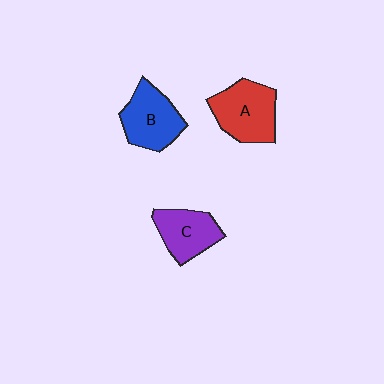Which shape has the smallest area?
Shape C (purple).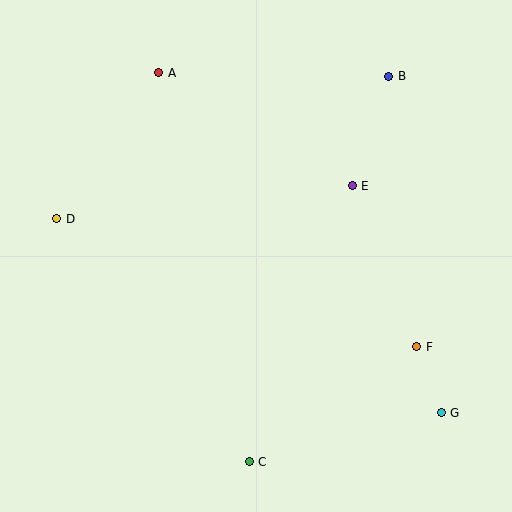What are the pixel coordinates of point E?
Point E is at (352, 186).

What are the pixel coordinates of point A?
Point A is at (159, 73).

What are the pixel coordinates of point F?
Point F is at (417, 347).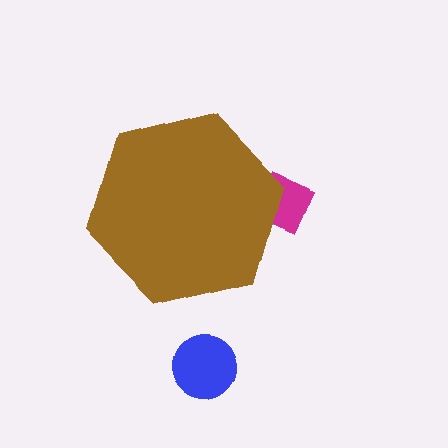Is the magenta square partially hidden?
Yes, the magenta square is partially hidden behind the brown hexagon.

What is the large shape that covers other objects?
A brown hexagon.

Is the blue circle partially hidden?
No, the blue circle is fully visible.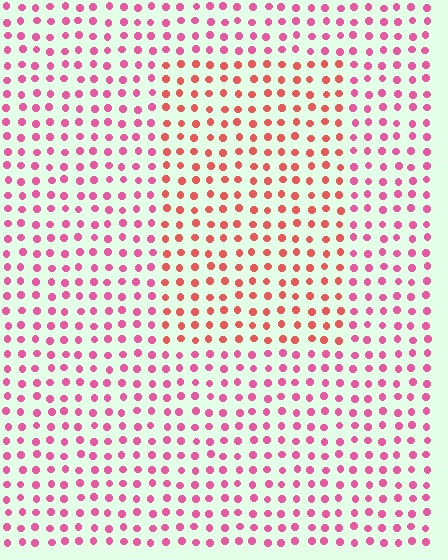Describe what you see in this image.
The image is filled with small pink elements in a uniform arrangement. A rectangle-shaped region is visible where the elements are tinted to a slightly different hue, forming a subtle color boundary.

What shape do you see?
I see a rectangle.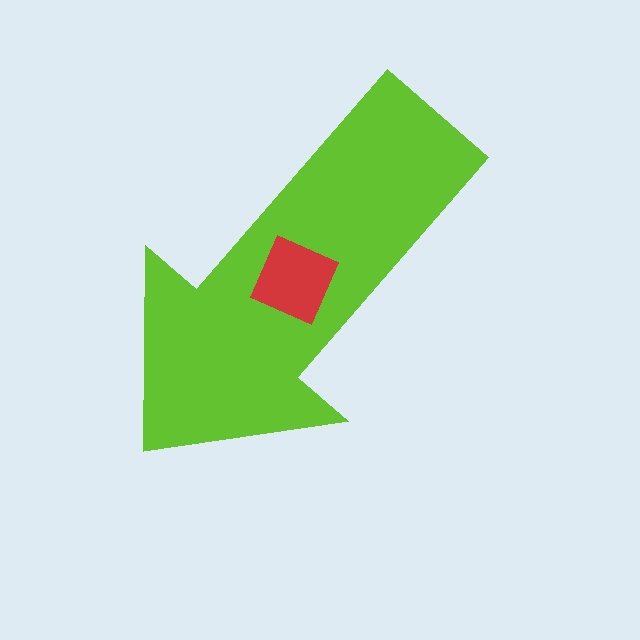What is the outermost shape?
The lime arrow.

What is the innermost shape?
The red diamond.